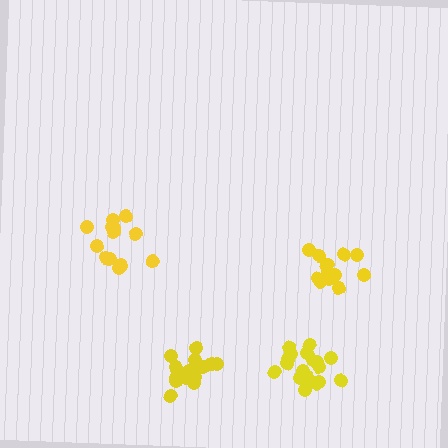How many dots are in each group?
Group 1: 13 dots, Group 2: 14 dots, Group 3: 19 dots, Group 4: 17 dots (63 total).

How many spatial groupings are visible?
There are 4 spatial groupings.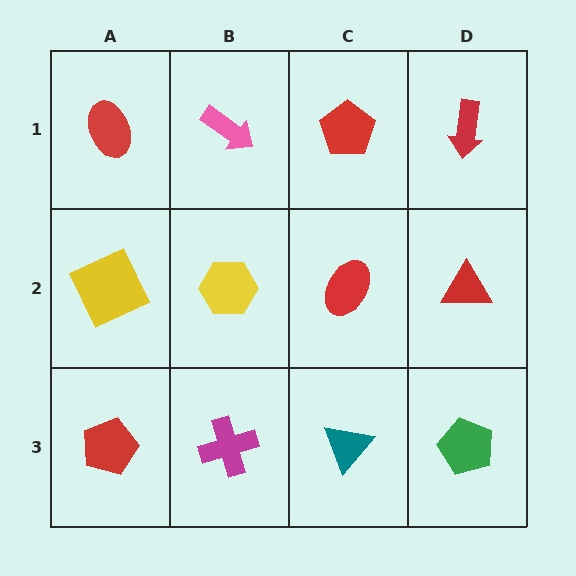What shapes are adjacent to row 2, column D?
A red arrow (row 1, column D), a green pentagon (row 3, column D), a red ellipse (row 2, column C).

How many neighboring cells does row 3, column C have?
3.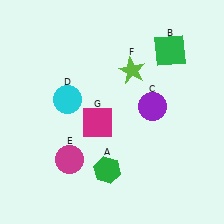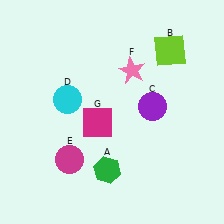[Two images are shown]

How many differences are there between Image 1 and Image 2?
There are 2 differences between the two images.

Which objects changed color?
B changed from green to lime. F changed from lime to pink.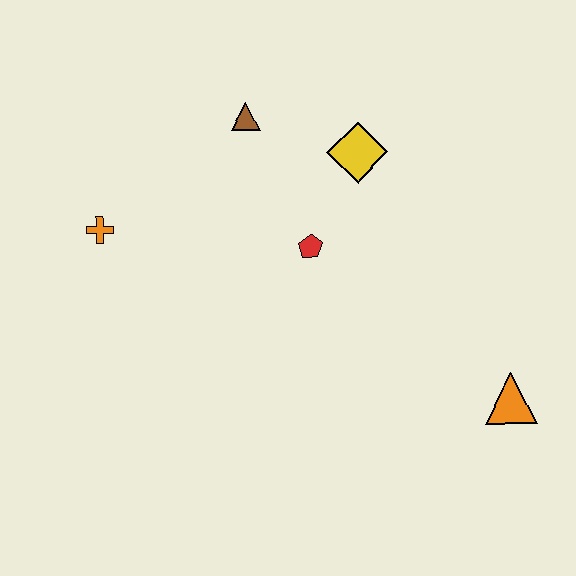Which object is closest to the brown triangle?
The yellow diamond is closest to the brown triangle.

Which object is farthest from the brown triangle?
The orange triangle is farthest from the brown triangle.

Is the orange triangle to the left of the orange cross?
No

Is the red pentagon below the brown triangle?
Yes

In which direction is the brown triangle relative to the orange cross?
The brown triangle is to the right of the orange cross.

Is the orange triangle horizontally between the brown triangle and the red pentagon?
No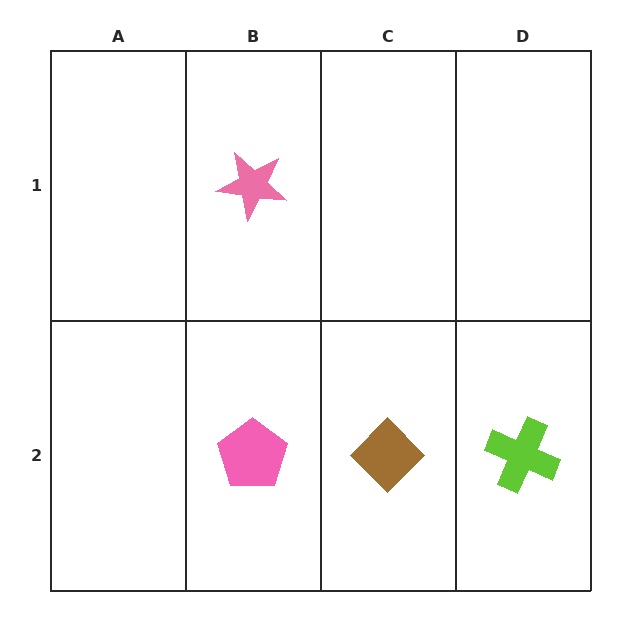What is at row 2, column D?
A lime cross.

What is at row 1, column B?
A pink star.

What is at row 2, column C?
A brown diamond.